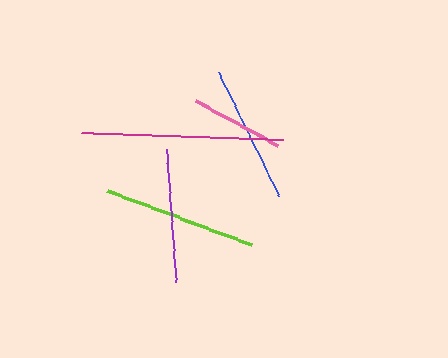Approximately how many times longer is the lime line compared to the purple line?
The lime line is approximately 1.2 times the length of the purple line.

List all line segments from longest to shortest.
From longest to shortest: magenta, lime, blue, purple, pink.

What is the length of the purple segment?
The purple segment is approximately 134 pixels long.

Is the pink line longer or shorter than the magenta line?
The magenta line is longer than the pink line.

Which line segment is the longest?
The magenta line is the longest at approximately 202 pixels.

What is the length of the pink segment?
The pink segment is approximately 94 pixels long.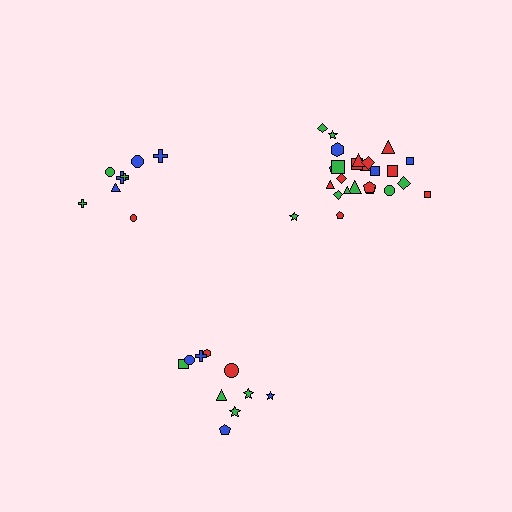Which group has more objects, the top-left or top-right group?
The top-right group.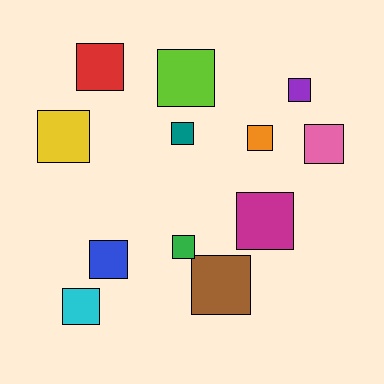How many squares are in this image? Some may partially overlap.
There are 12 squares.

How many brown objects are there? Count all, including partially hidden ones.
There is 1 brown object.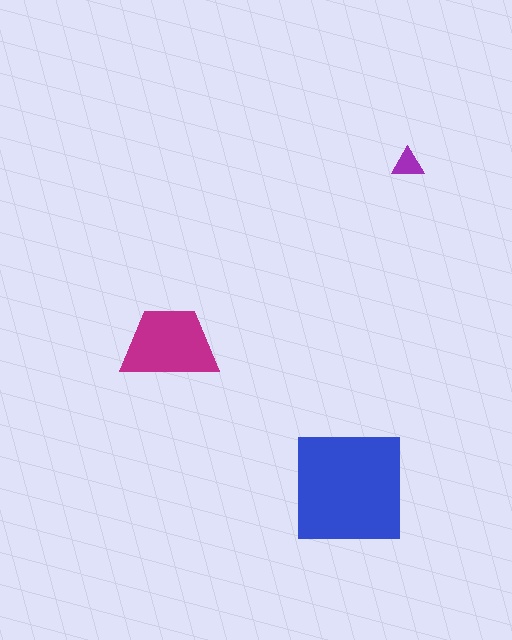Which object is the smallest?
The purple triangle.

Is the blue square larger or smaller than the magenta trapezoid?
Larger.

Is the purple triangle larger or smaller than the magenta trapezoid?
Smaller.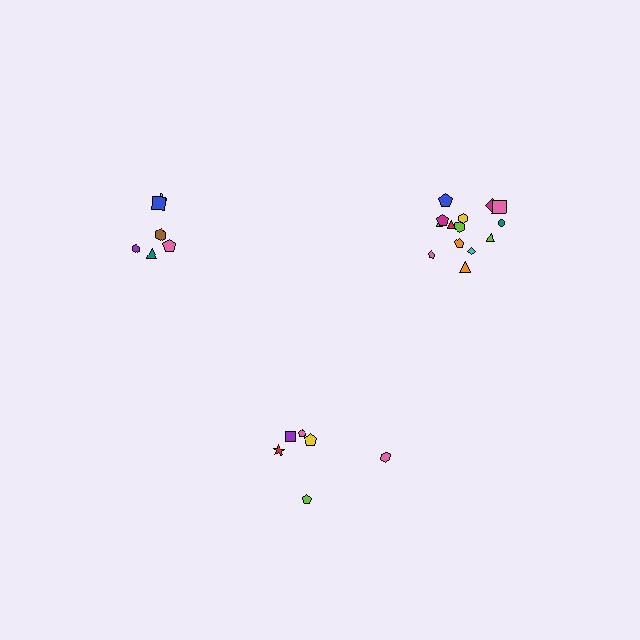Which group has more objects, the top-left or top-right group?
The top-right group.